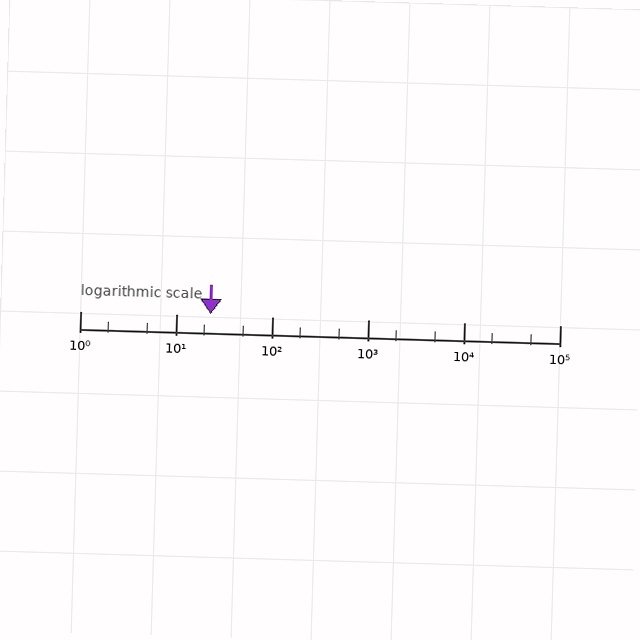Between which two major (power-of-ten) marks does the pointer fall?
The pointer is between 10 and 100.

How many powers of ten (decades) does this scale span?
The scale spans 5 decades, from 1 to 100000.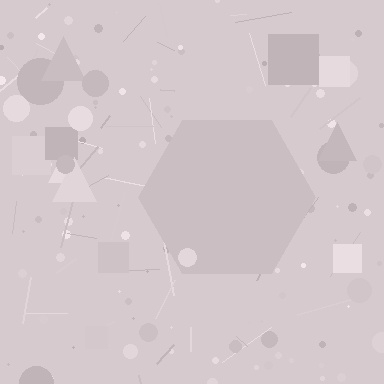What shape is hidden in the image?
A hexagon is hidden in the image.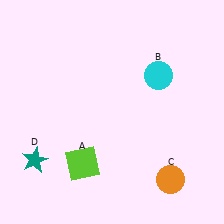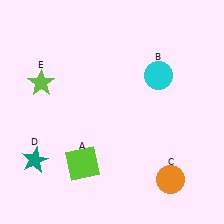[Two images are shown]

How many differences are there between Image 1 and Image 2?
There is 1 difference between the two images.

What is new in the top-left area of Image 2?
A lime star (E) was added in the top-left area of Image 2.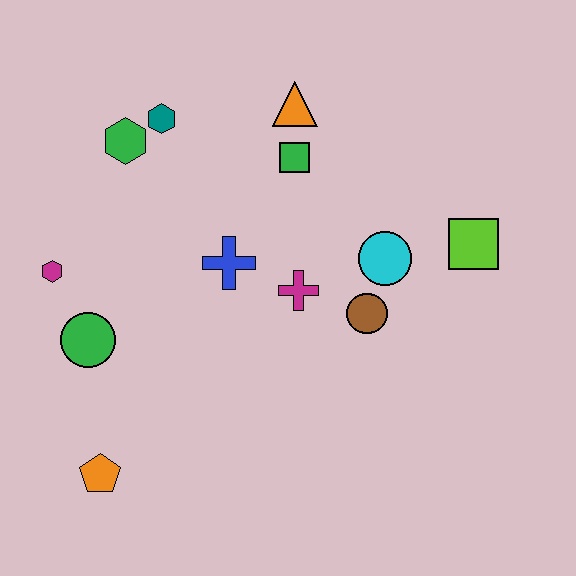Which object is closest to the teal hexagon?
The green hexagon is closest to the teal hexagon.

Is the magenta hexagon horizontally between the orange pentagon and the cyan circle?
No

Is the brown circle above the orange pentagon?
Yes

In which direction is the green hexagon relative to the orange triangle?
The green hexagon is to the left of the orange triangle.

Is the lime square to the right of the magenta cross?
Yes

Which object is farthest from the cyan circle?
The orange pentagon is farthest from the cyan circle.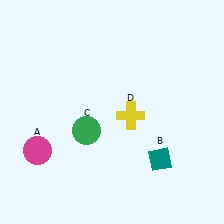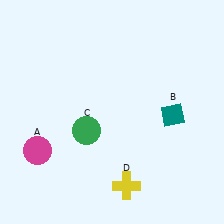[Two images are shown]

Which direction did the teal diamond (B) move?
The teal diamond (B) moved up.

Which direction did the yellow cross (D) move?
The yellow cross (D) moved down.